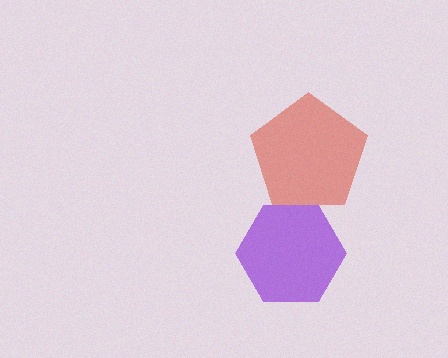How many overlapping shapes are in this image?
There are 2 overlapping shapes in the image.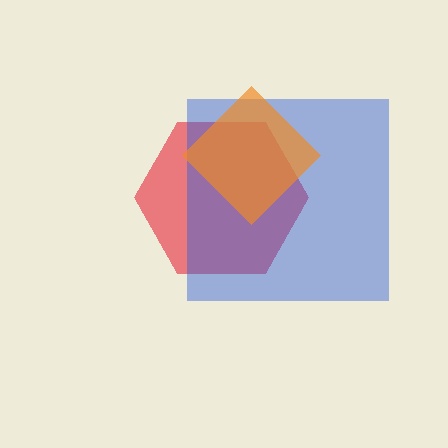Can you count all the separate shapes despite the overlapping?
Yes, there are 3 separate shapes.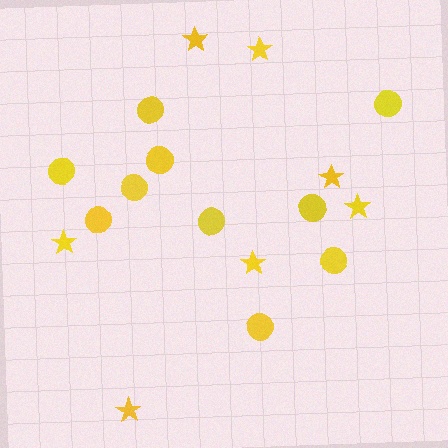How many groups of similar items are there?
There are 2 groups: one group of stars (7) and one group of circles (10).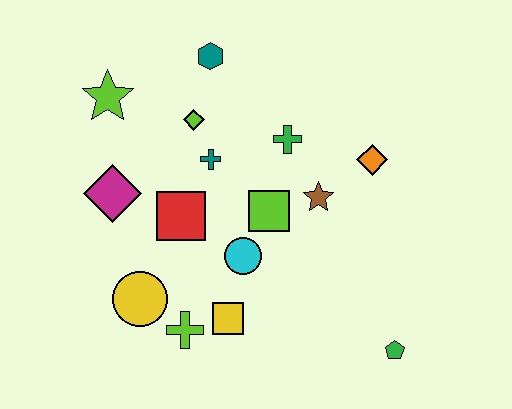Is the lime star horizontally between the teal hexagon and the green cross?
No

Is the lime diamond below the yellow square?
No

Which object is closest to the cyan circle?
The lime square is closest to the cyan circle.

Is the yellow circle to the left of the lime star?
No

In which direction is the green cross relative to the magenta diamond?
The green cross is to the right of the magenta diamond.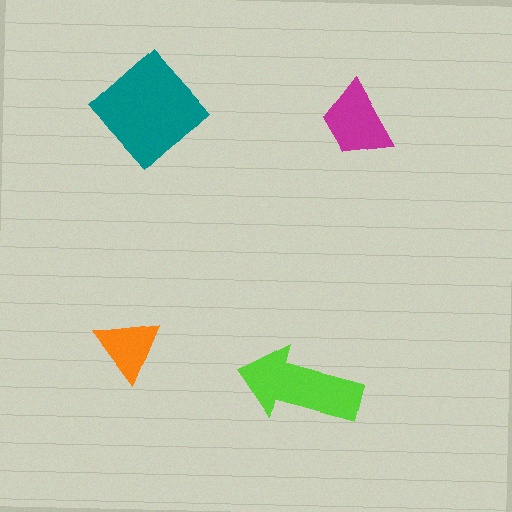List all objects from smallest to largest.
The orange triangle, the magenta trapezoid, the lime arrow, the teal diamond.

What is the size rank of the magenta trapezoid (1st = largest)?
3rd.